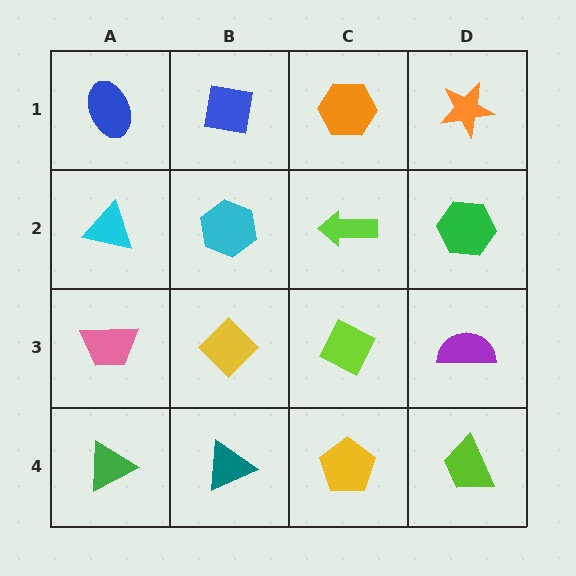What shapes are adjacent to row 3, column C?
A lime arrow (row 2, column C), a yellow pentagon (row 4, column C), a yellow diamond (row 3, column B), a purple semicircle (row 3, column D).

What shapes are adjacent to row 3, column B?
A cyan hexagon (row 2, column B), a teal triangle (row 4, column B), a pink trapezoid (row 3, column A), a lime diamond (row 3, column C).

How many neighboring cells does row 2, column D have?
3.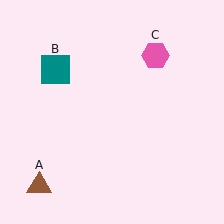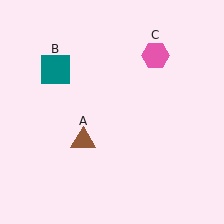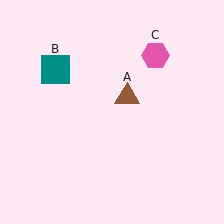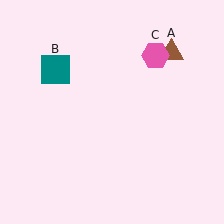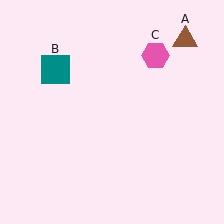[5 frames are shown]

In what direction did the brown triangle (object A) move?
The brown triangle (object A) moved up and to the right.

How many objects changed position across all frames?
1 object changed position: brown triangle (object A).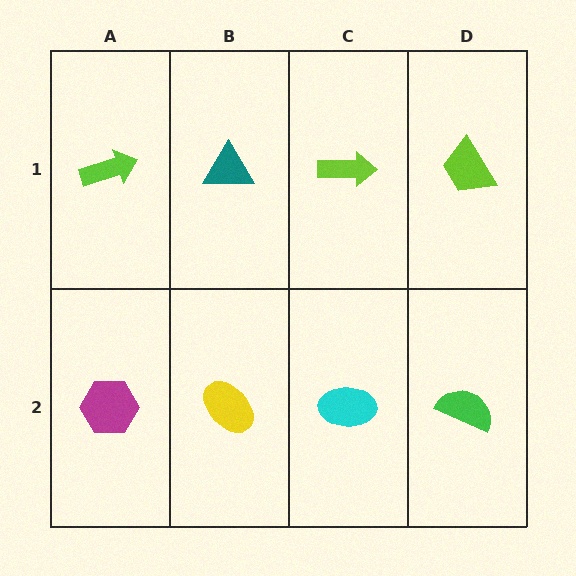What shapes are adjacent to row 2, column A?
A lime arrow (row 1, column A), a yellow ellipse (row 2, column B).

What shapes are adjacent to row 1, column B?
A yellow ellipse (row 2, column B), a lime arrow (row 1, column A), a lime arrow (row 1, column C).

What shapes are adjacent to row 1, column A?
A magenta hexagon (row 2, column A), a teal triangle (row 1, column B).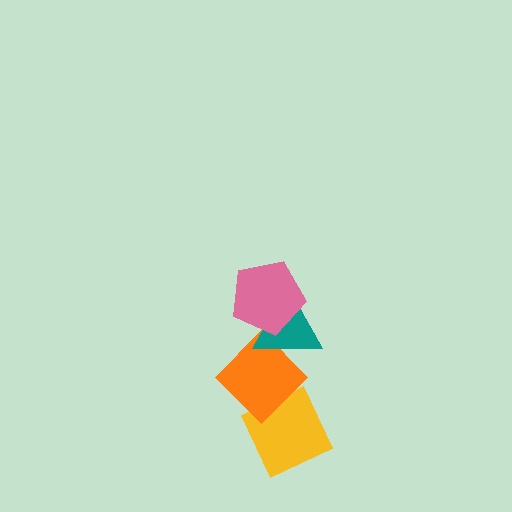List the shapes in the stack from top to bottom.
From top to bottom: the pink pentagon, the teal triangle, the orange diamond, the yellow diamond.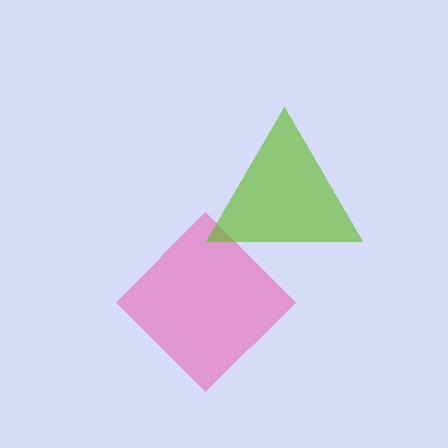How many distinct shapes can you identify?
There are 2 distinct shapes: a pink diamond, a lime triangle.